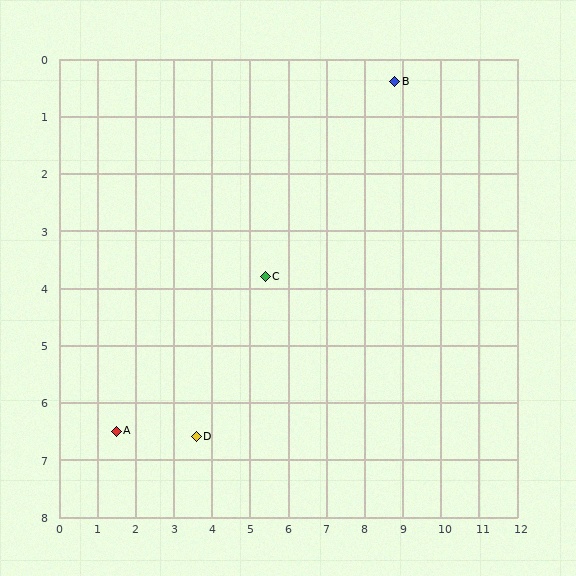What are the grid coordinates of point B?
Point B is at approximately (8.8, 0.4).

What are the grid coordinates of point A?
Point A is at approximately (1.5, 6.5).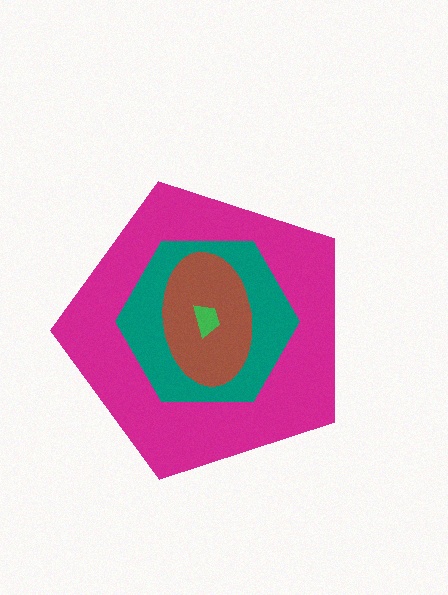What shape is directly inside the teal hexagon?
The brown ellipse.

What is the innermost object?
The green trapezoid.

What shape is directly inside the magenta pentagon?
The teal hexagon.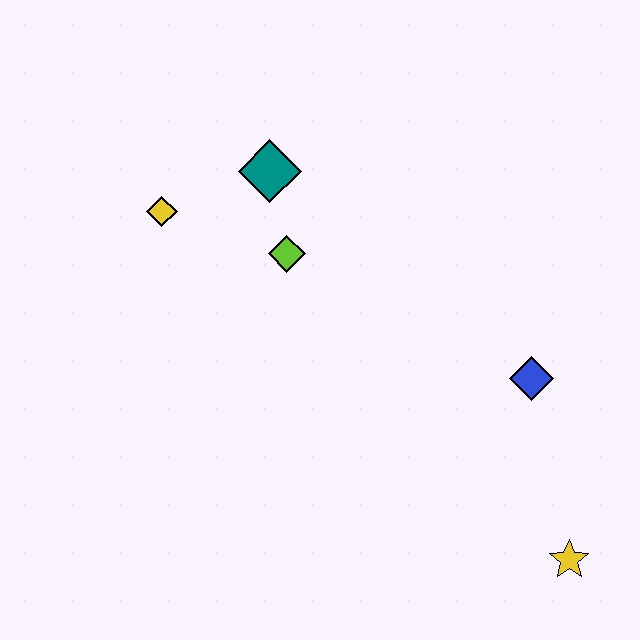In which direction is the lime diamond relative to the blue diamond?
The lime diamond is to the left of the blue diamond.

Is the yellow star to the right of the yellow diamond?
Yes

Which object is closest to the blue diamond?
The yellow star is closest to the blue diamond.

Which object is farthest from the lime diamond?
The yellow star is farthest from the lime diamond.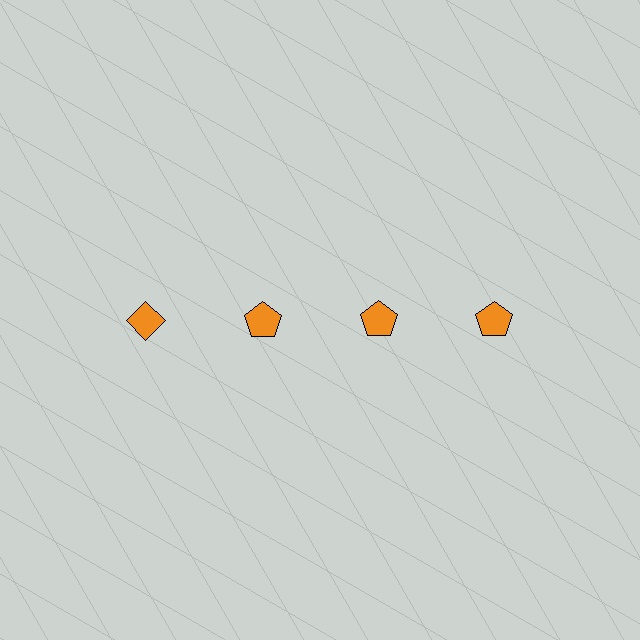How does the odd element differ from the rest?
It has a different shape: diamond instead of pentagon.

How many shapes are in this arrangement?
There are 4 shapes arranged in a grid pattern.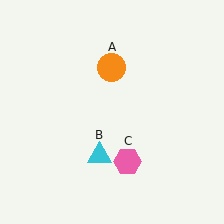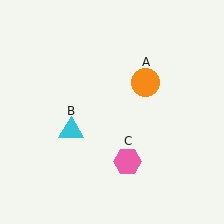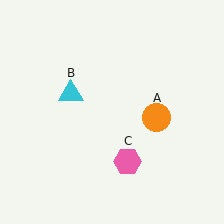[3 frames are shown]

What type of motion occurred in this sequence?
The orange circle (object A), cyan triangle (object B) rotated clockwise around the center of the scene.